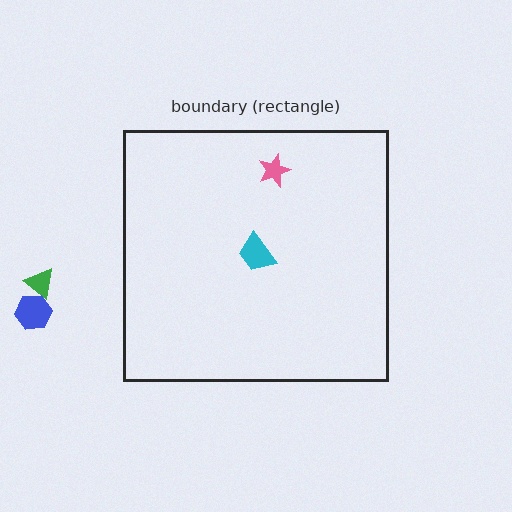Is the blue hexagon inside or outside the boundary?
Outside.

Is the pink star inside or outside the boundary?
Inside.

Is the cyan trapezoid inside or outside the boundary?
Inside.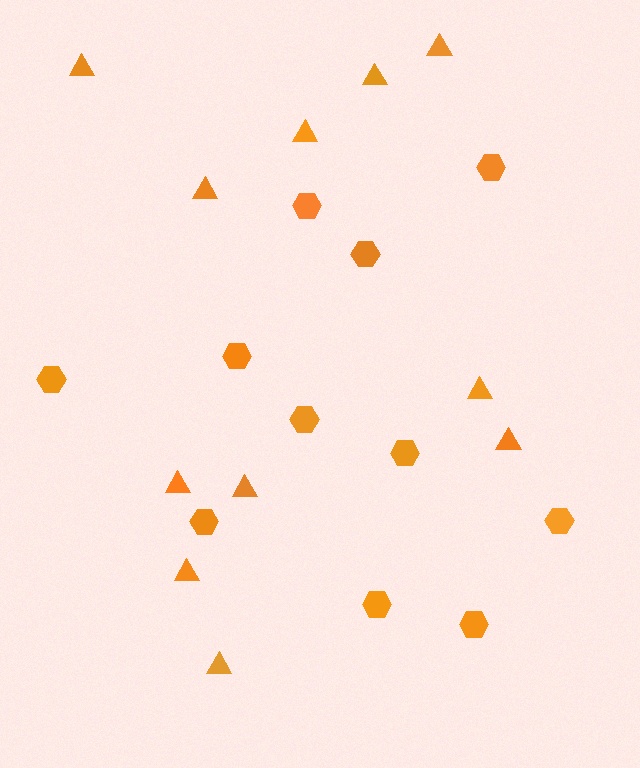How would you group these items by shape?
There are 2 groups: one group of hexagons (11) and one group of triangles (11).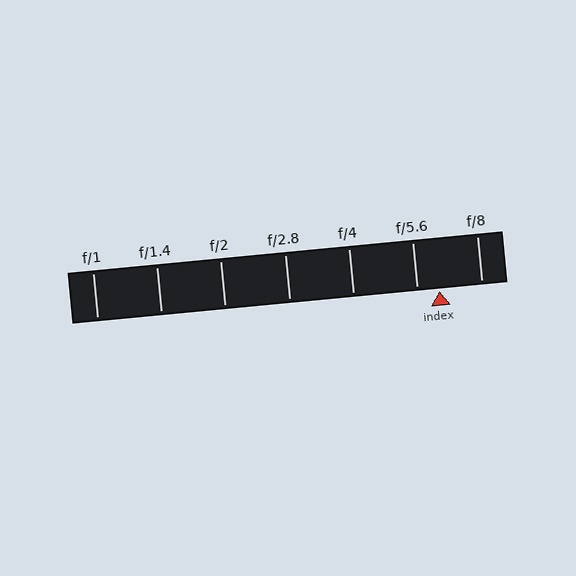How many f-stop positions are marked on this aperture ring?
There are 7 f-stop positions marked.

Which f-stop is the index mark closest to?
The index mark is closest to f/5.6.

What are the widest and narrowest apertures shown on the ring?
The widest aperture shown is f/1 and the narrowest is f/8.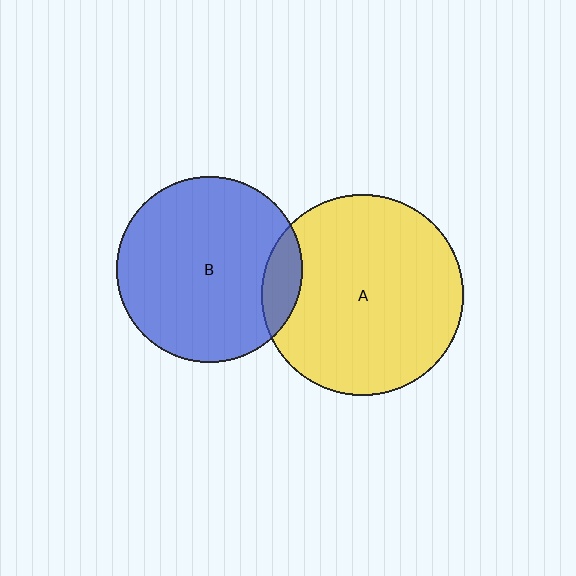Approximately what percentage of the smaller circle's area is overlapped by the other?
Approximately 10%.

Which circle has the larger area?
Circle A (yellow).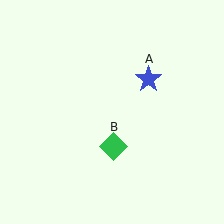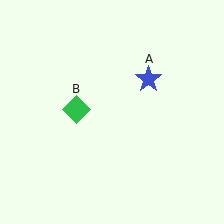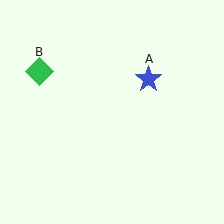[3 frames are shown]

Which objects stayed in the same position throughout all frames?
Blue star (object A) remained stationary.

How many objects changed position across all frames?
1 object changed position: green diamond (object B).